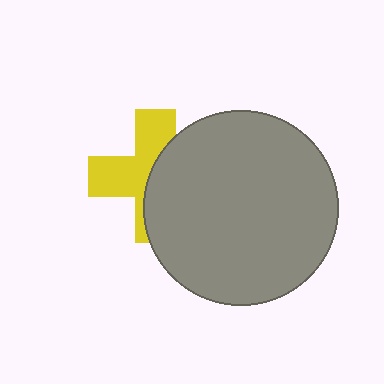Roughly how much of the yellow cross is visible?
About half of it is visible (roughly 50%).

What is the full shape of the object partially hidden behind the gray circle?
The partially hidden object is a yellow cross.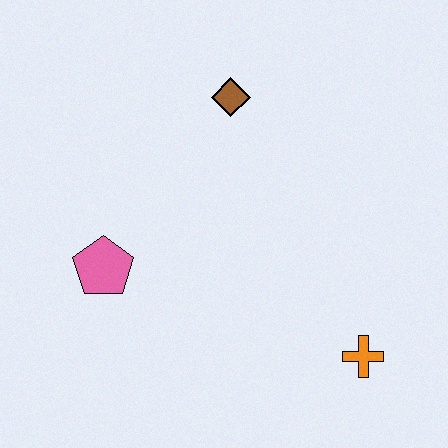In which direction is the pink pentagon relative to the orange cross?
The pink pentagon is to the left of the orange cross.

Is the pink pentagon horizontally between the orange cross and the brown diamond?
No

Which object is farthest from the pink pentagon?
The orange cross is farthest from the pink pentagon.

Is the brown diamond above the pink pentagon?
Yes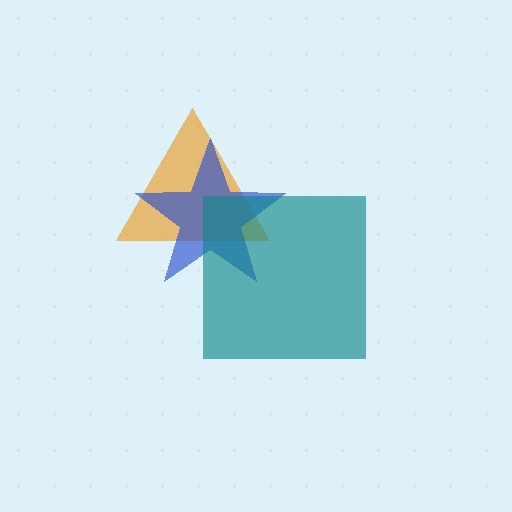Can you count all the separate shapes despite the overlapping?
Yes, there are 3 separate shapes.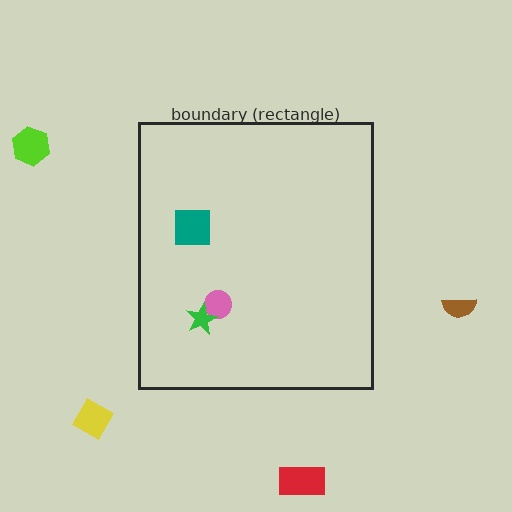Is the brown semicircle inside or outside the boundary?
Outside.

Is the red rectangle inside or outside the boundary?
Outside.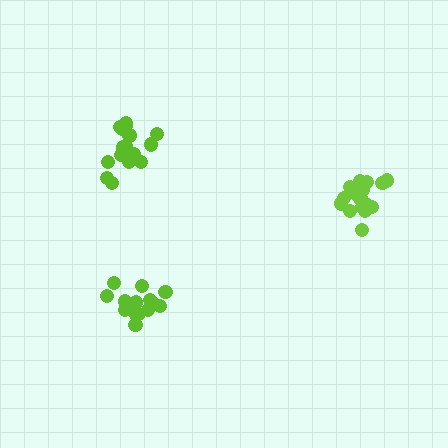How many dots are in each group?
Group 1: 17 dots, Group 2: 18 dots, Group 3: 18 dots (53 total).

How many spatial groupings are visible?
There are 3 spatial groupings.